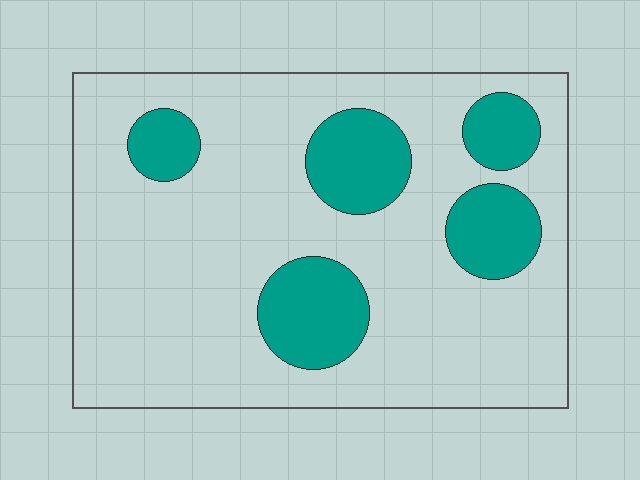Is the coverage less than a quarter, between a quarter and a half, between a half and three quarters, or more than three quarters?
Less than a quarter.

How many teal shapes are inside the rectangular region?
5.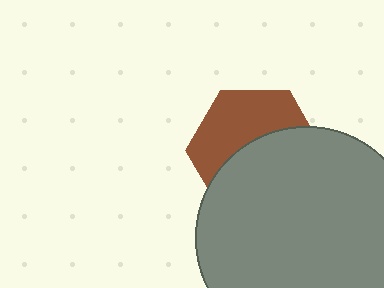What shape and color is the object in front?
The object in front is a gray circle.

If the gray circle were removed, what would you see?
You would see the complete brown hexagon.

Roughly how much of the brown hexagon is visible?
About half of it is visible (roughly 46%).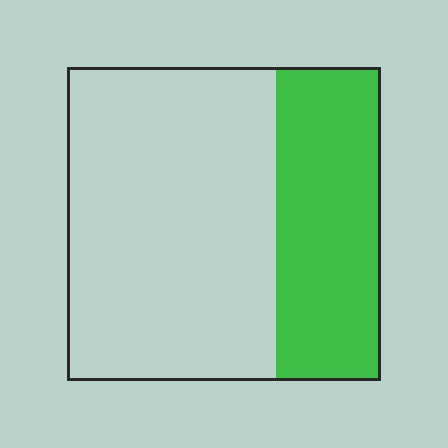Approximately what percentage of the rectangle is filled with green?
Approximately 35%.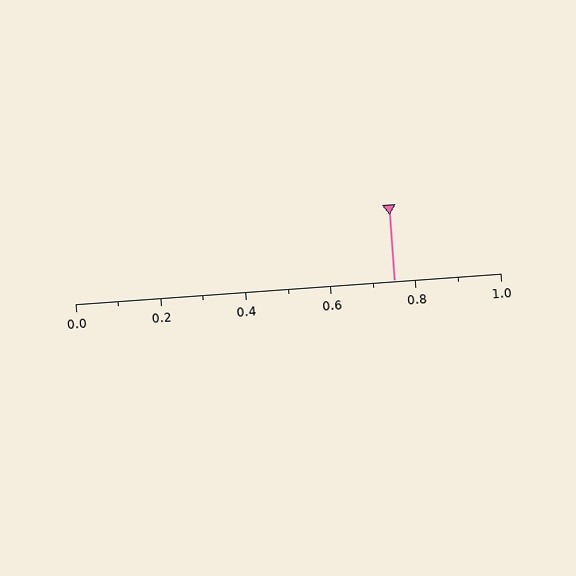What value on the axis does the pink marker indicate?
The marker indicates approximately 0.75.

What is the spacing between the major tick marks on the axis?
The major ticks are spaced 0.2 apart.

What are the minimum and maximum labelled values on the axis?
The axis runs from 0.0 to 1.0.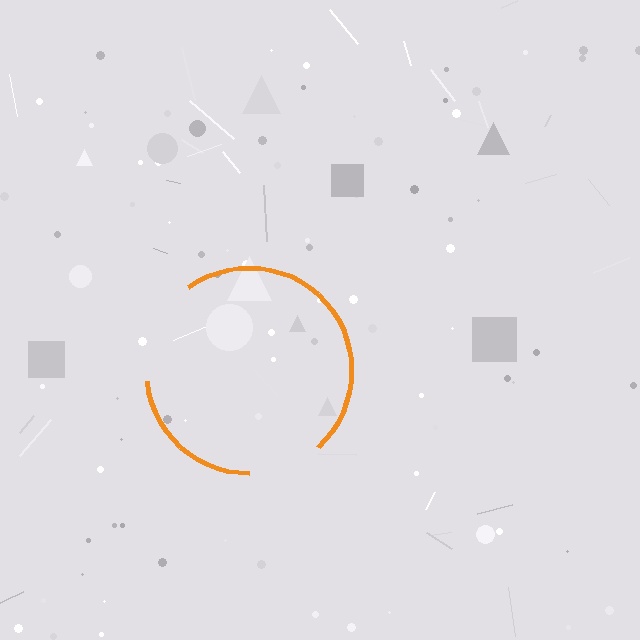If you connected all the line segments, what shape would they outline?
They would outline a circle.